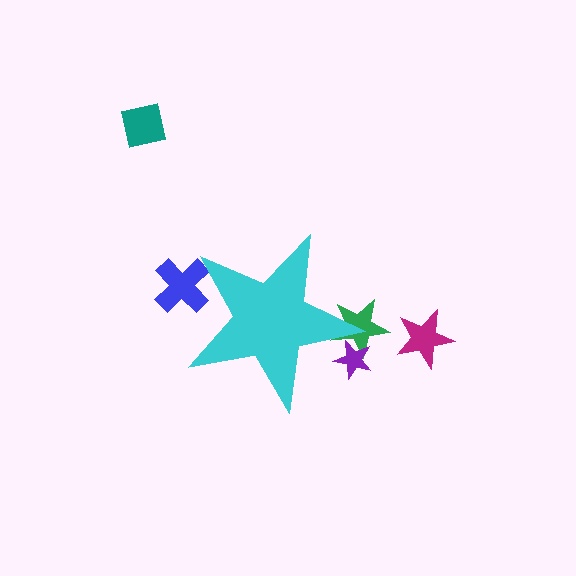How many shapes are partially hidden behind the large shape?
3 shapes are partially hidden.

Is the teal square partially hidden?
No, the teal square is fully visible.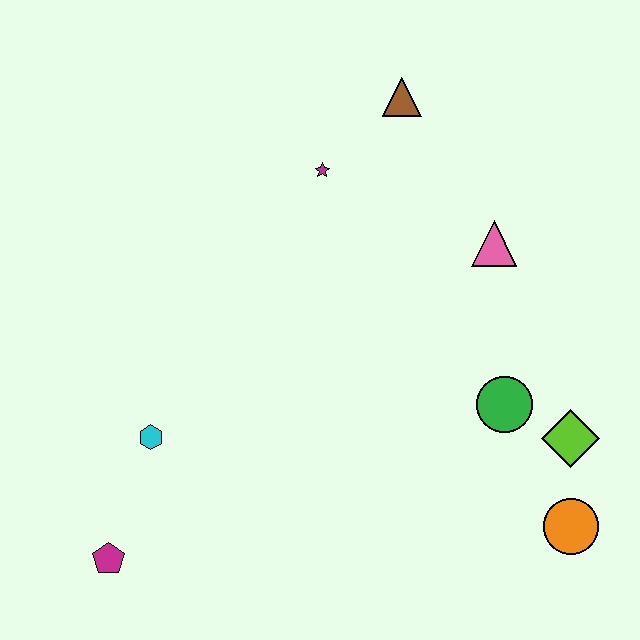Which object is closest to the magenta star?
The brown triangle is closest to the magenta star.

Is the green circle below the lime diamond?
No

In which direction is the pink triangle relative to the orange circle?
The pink triangle is above the orange circle.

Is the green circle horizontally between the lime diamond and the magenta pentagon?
Yes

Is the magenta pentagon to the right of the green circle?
No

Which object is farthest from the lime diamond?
The magenta pentagon is farthest from the lime diamond.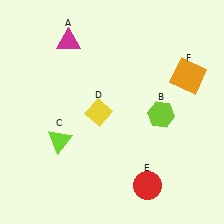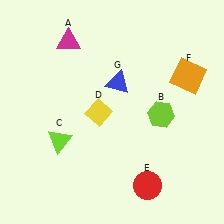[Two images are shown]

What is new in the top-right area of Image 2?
A blue triangle (G) was added in the top-right area of Image 2.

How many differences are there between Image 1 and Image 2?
There is 1 difference between the two images.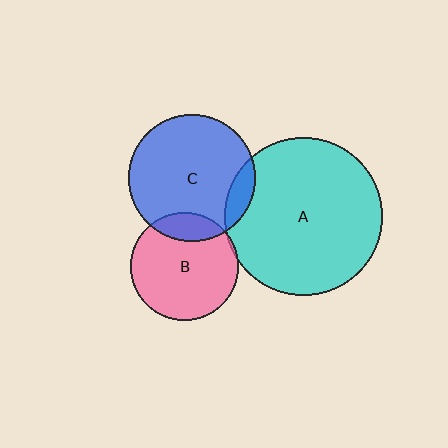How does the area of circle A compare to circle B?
Approximately 2.1 times.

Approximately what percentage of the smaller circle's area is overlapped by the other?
Approximately 15%.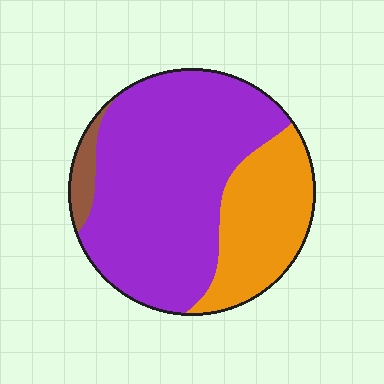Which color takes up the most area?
Purple, at roughly 65%.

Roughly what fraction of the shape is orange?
Orange covers roughly 30% of the shape.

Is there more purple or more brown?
Purple.